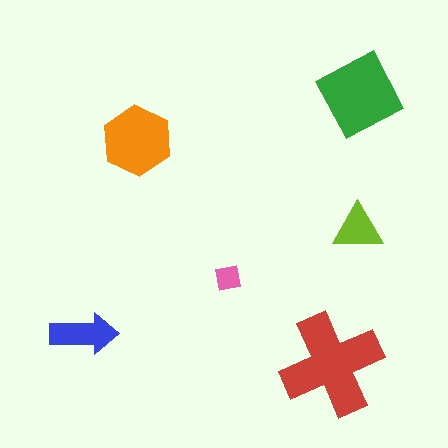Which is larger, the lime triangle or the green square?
The green square.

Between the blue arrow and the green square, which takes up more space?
The green square.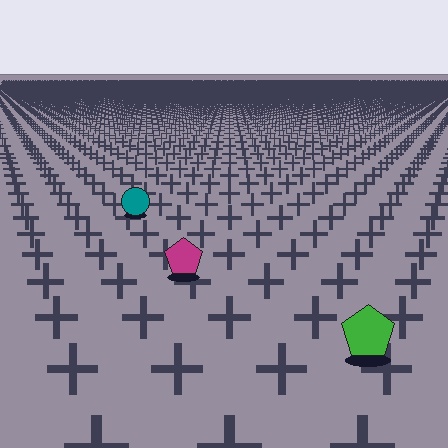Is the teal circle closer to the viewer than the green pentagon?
No. The green pentagon is closer — you can tell from the texture gradient: the ground texture is coarser near it.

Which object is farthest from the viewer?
The teal circle is farthest from the viewer. It appears smaller and the ground texture around it is denser.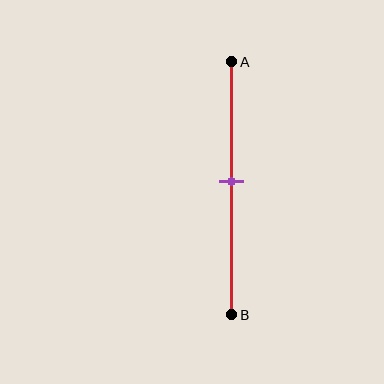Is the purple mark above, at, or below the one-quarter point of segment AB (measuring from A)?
The purple mark is below the one-quarter point of segment AB.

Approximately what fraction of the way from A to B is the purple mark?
The purple mark is approximately 45% of the way from A to B.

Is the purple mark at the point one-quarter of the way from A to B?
No, the mark is at about 45% from A, not at the 25% one-quarter point.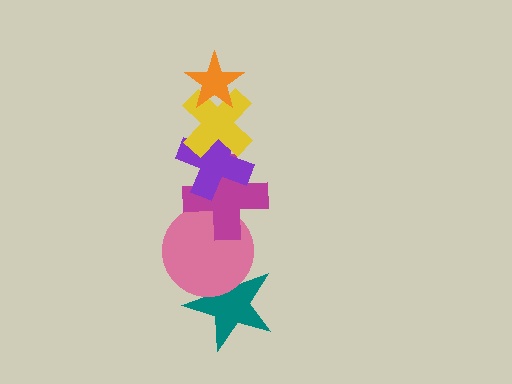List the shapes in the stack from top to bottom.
From top to bottom: the orange star, the yellow cross, the purple cross, the magenta cross, the pink circle, the teal star.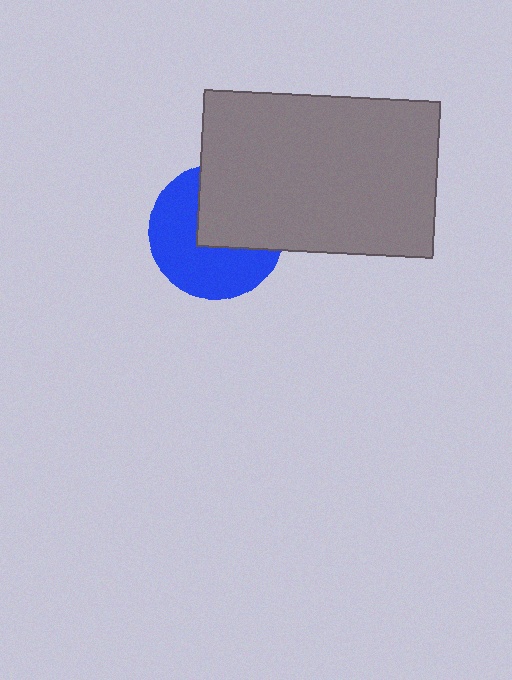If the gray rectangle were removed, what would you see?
You would see the complete blue circle.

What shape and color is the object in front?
The object in front is a gray rectangle.